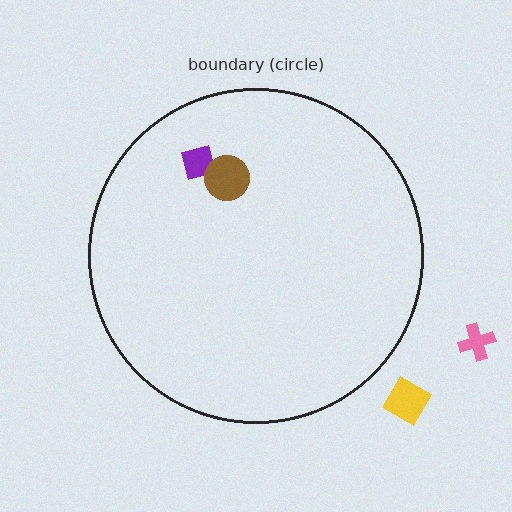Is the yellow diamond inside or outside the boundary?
Outside.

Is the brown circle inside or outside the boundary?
Inside.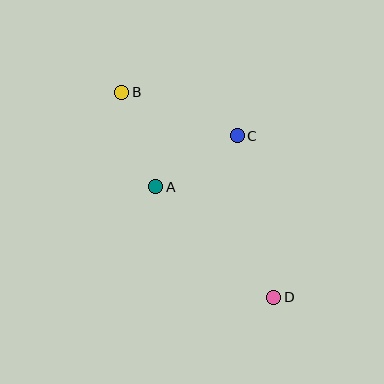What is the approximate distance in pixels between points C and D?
The distance between C and D is approximately 165 pixels.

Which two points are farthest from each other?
Points B and D are farthest from each other.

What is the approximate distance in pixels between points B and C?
The distance between B and C is approximately 124 pixels.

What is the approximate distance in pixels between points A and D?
The distance between A and D is approximately 161 pixels.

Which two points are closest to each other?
Points A and C are closest to each other.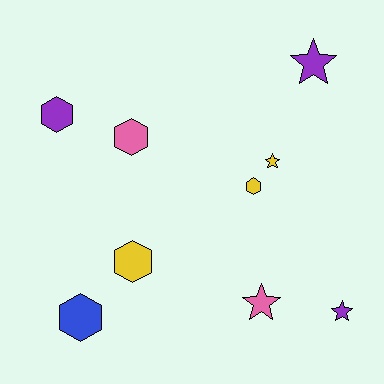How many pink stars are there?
There is 1 pink star.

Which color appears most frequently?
Purple, with 3 objects.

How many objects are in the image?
There are 9 objects.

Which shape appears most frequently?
Hexagon, with 5 objects.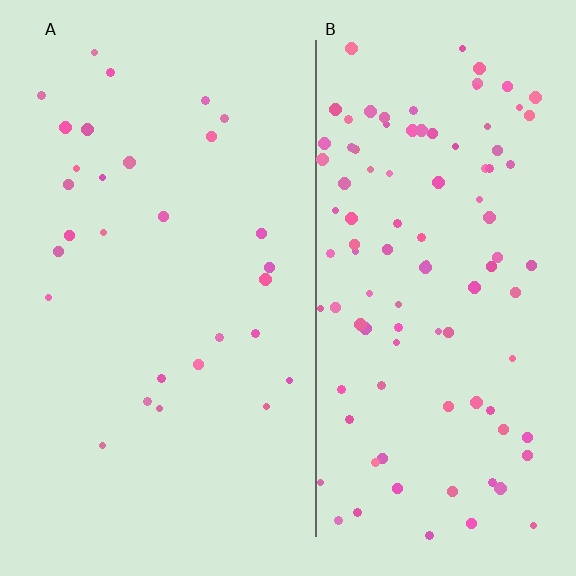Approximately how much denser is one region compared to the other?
Approximately 3.5× — region B over region A.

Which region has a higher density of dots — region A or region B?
B (the right).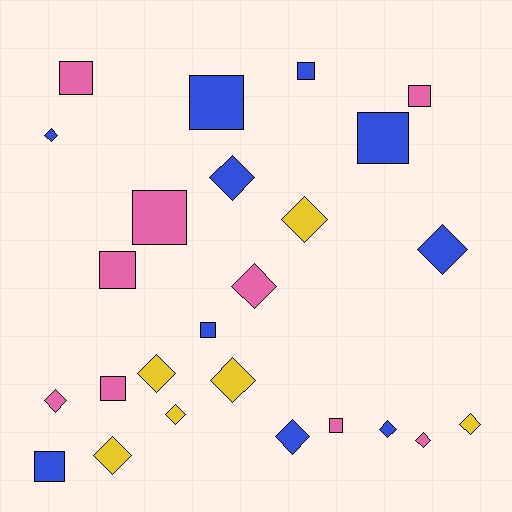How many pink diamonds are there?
There are 3 pink diamonds.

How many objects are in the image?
There are 25 objects.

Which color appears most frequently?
Blue, with 10 objects.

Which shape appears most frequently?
Diamond, with 14 objects.